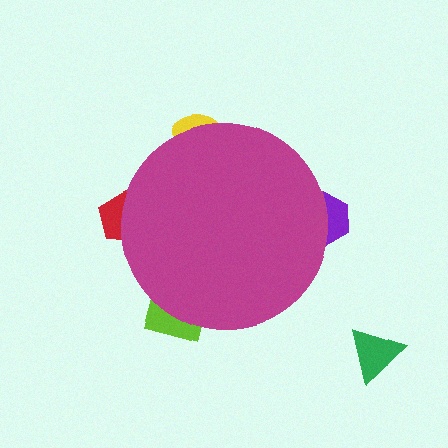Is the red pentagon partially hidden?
Yes, the red pentagon is partially hidden behind the magenta circle.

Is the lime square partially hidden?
Yes, the lime square is partially hidden behind the magenta circle.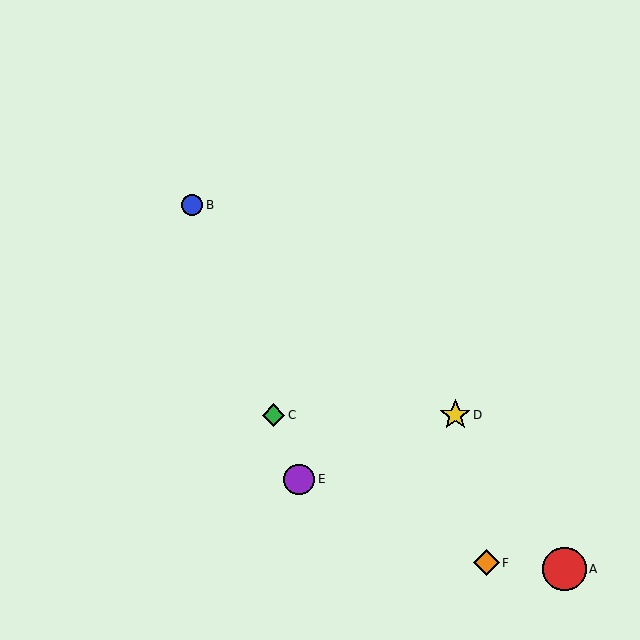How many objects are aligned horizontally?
2 objects (C, D) are aligned horizontally.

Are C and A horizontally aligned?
No, C is at y≈415 and A is at y≈569.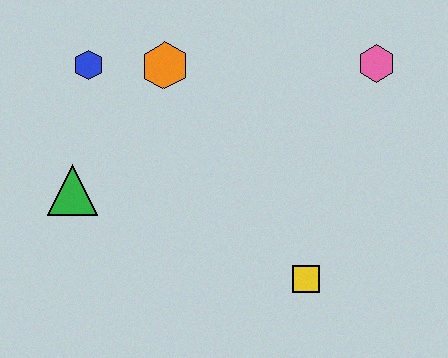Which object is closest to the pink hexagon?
The orange hexagon is closest to the pink hexagon.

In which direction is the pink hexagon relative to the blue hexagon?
The pink hexagon is to the right of the blue hexagon.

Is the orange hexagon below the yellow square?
No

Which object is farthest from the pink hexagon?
The green triangle is farthest from the pink hexagon.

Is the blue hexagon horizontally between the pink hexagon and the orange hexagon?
No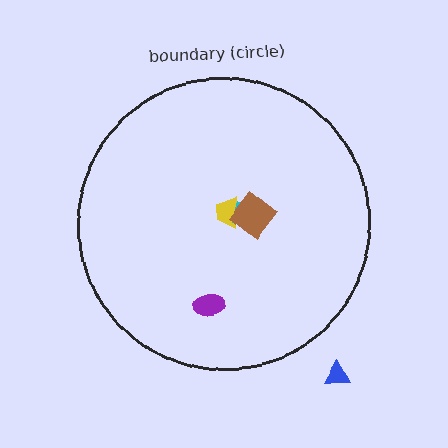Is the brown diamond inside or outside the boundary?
Inside.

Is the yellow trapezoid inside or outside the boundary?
Inside.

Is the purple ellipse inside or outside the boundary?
Inside.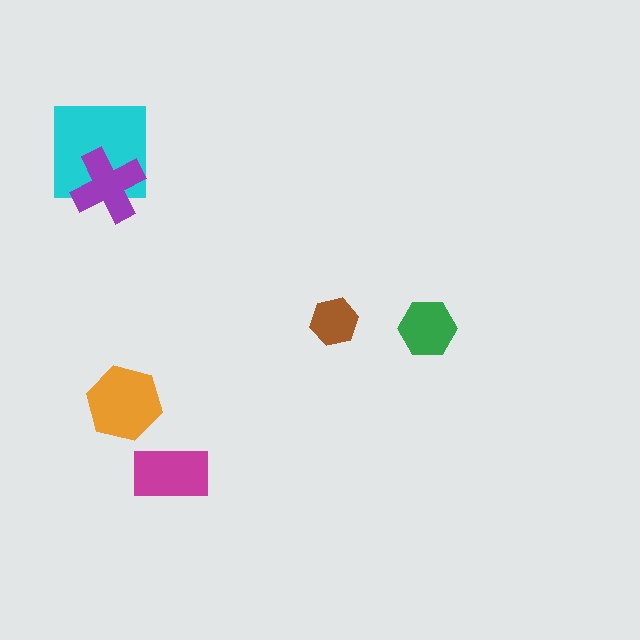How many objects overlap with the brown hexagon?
0 objects overlap with the brown hexagon.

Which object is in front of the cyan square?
The purple cross is in front of the cyan square.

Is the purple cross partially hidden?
No, no other shape covers it.